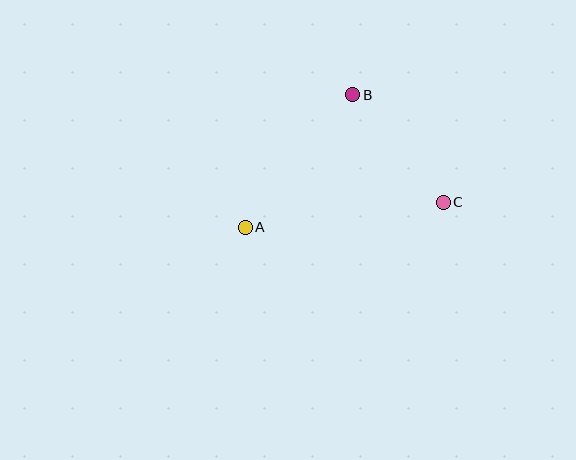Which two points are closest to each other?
Points B and C are closest to each other.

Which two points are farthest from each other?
Points A and C are farthest from each other.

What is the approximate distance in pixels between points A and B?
The distance between A and B is approximately 171 pixels.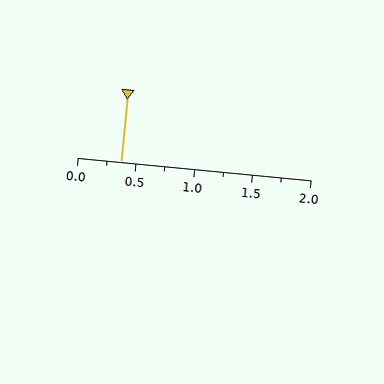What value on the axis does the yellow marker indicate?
The marker indicates approximately 0.38.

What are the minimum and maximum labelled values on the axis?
The axis runs from 0.0 to 2.0.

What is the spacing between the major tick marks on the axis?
The major ticks are spaced 0.5 apart.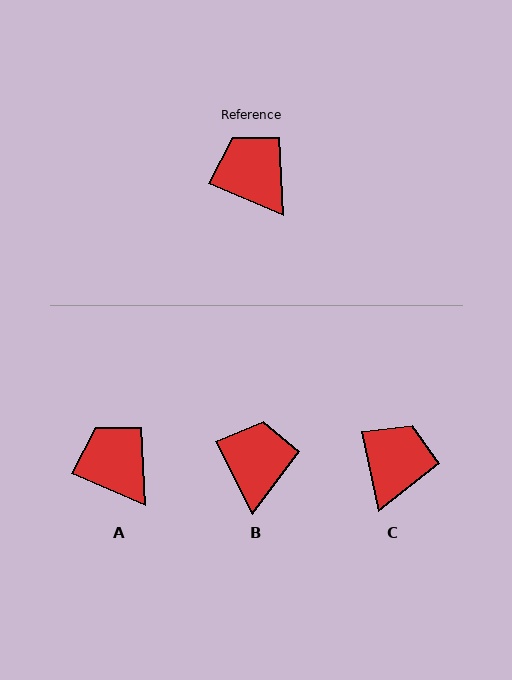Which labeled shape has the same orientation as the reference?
A.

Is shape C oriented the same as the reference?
No, it is off by about 55 degrees.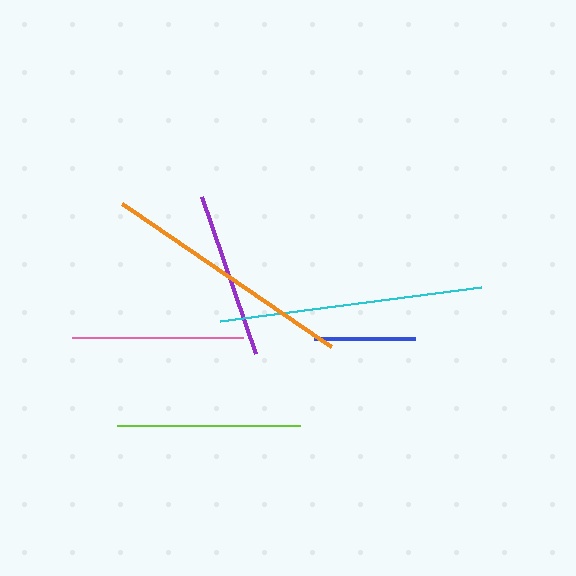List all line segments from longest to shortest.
From longest to shortest: cyan, orange, lime, pink, purple, blue.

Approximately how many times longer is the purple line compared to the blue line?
The purple line is approximately 1.6 times the length of the blue line.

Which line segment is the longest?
The cyan line is the longest at approximately 264 pixels.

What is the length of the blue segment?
The blue segment is approximately 101 pixels long.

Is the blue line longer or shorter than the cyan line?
The cyan line is longer than the blue line.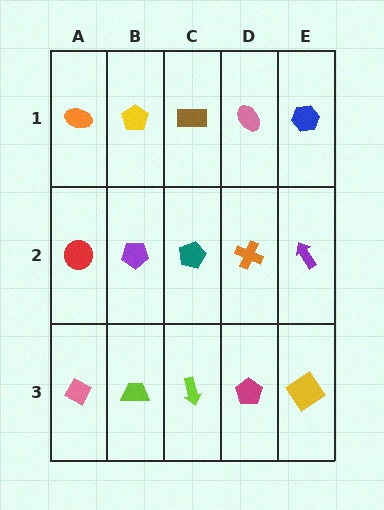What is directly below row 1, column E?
A purple arrow.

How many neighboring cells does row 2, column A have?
3.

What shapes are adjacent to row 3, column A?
A red circle (row 2, column A), a lime trapezoid (row 3, column B).